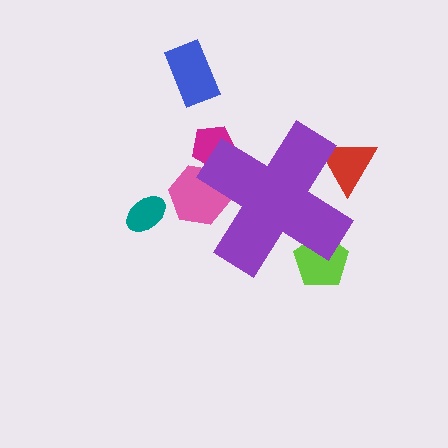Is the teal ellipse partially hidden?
No, the teal ellipse is fully visible.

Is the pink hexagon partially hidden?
Yes, the pink hexagon is partially hidden behind the purple cross.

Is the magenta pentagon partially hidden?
Yes, the magenta pentagon is partially hidden behind the purple cross.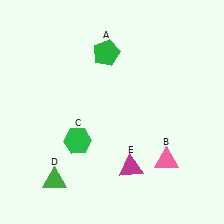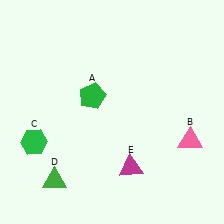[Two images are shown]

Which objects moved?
The objects that moved are: the green pentagon (A), the pink triangle (B), the green hexagon (C).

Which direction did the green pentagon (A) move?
The green pentagon (A) moved down.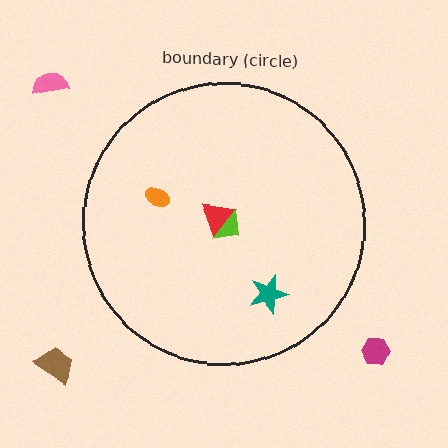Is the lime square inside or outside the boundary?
Inside.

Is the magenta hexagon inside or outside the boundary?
Outside.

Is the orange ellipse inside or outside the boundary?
Inside.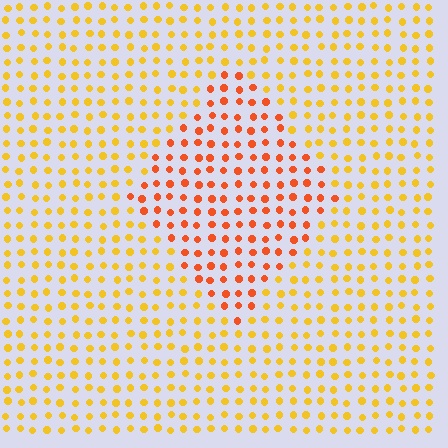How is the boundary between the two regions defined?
The boundary is defined purely by a slight shift in hue (about 33 degrees). Spacing, size, and orientation are identical on both sides.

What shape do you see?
I see a diamond.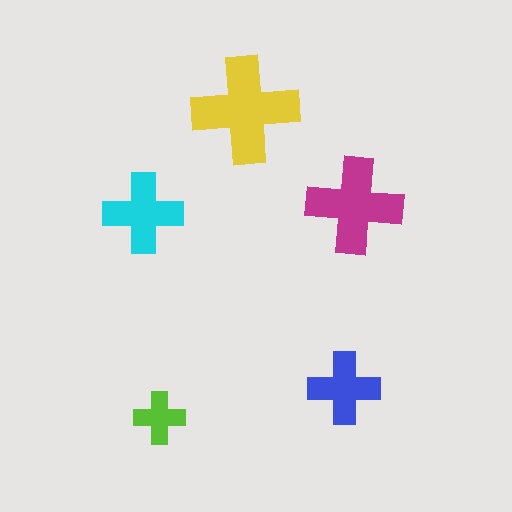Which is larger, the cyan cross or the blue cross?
The cyan one.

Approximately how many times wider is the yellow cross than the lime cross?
About 2 times wider.